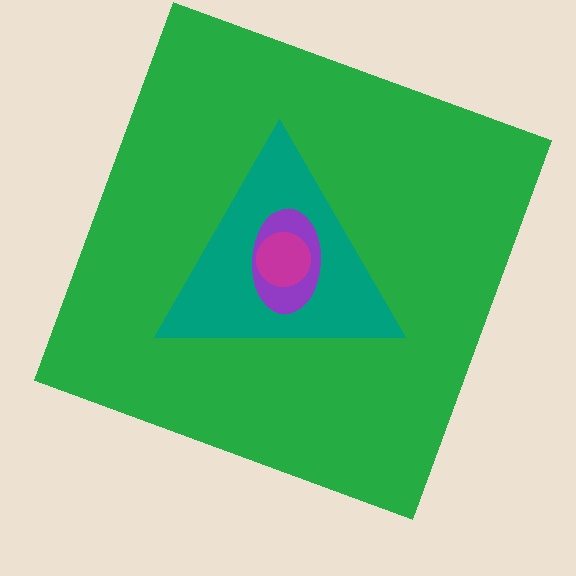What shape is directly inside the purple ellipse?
The magenta circle.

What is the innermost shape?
The magenta circle.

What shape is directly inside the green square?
The teal triangle.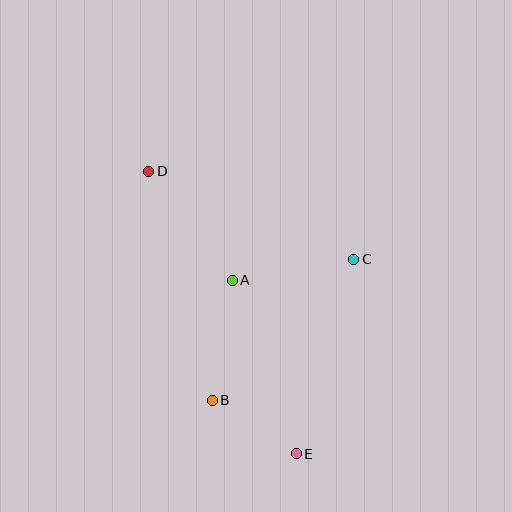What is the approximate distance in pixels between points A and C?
The distance between A and C is approximately 123 pixels.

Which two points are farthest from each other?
Points D and E are farthest from each other.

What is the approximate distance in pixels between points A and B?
The distance between A and B is approximately 122 pixels.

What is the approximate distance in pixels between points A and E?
The distance between A and E is approximately 185 pixels.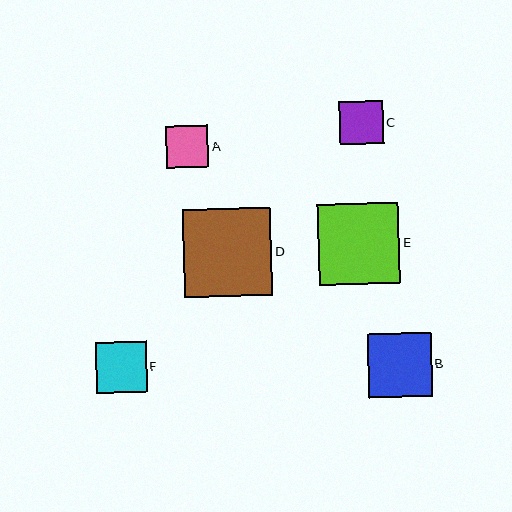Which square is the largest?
Square D is the largest with a size of approximately 88 pixels.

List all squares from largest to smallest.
From largest to smallest: D, E, B, F, C, A.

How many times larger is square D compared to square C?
Square D is approximately 2.0 times the size of square C.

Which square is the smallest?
Square A is the smallest with a size of approximately 43 pixels.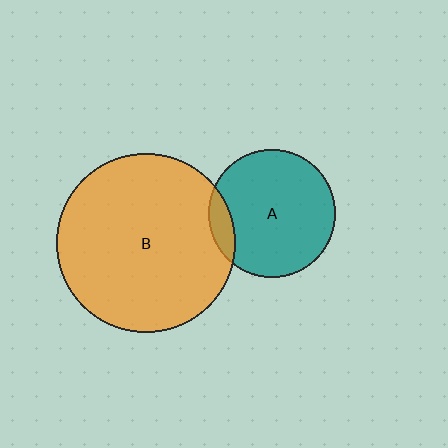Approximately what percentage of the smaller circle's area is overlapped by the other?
Approximately 10%.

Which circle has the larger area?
Circle B (orange).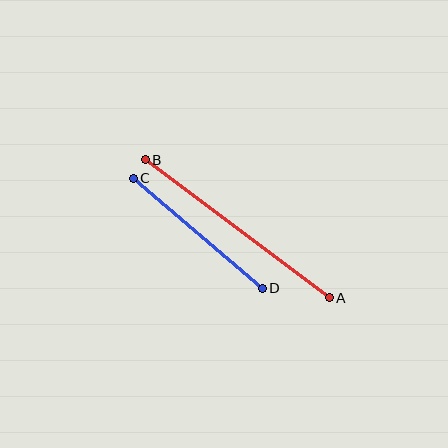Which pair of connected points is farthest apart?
Points A and B are farthest apart.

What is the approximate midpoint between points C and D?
The midpoint is at approximately (198, 233) pixels.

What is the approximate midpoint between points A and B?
The midpoint is at approximately (237, 229) pixels.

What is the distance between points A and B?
The distance is approximately 230 pixels.